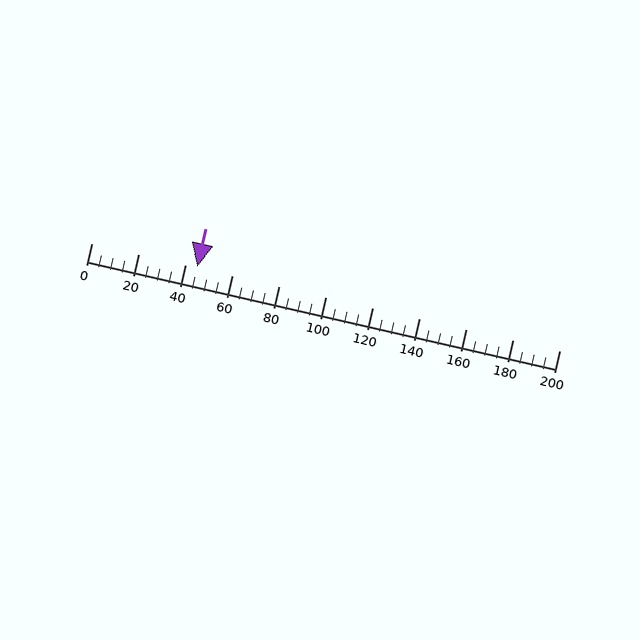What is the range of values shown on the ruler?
The ruler shows values from 0 to 200.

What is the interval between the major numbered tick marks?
The major tick marks are spaced 20 units apart.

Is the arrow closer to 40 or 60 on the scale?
The arrow is closer to 40.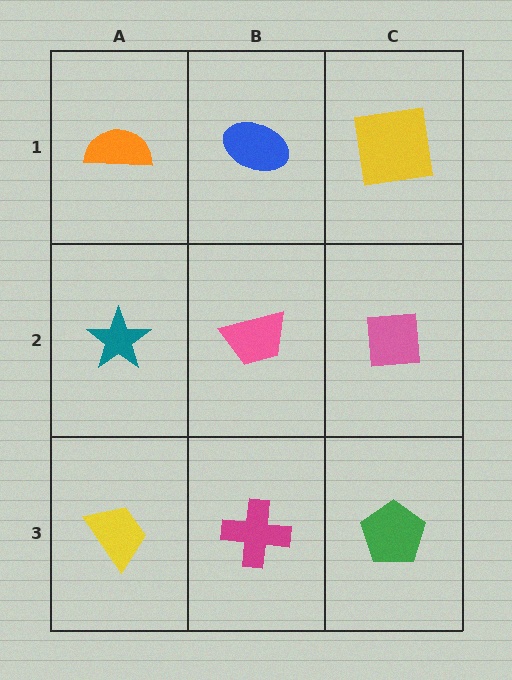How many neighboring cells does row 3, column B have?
3.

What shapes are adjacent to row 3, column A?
A teal star (row 2, column A), a magenta cross (row 3, column B).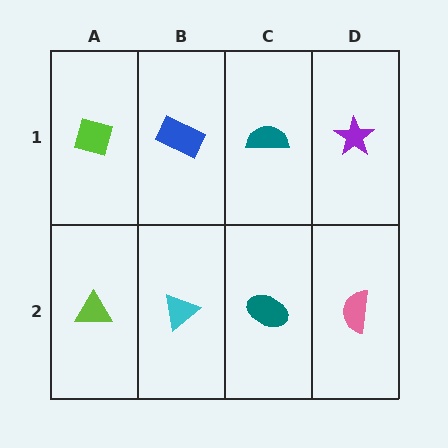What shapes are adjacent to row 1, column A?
A lime triangle (row 2, column A), a blue rectangle (row 1, column B).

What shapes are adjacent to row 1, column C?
A teal ellipse (row 2, column C), a blue rectangle (row 1, column B), a purple star (row 1, column D).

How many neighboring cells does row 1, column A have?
2.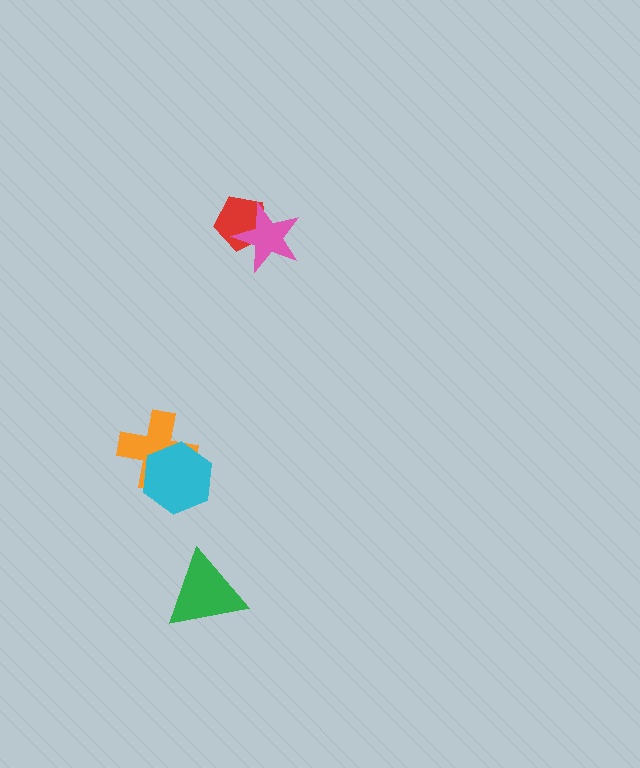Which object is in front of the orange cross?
The cyan hexagon is in front of the orange cross.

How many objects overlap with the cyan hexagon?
1 object overlaps with the cyan hexagon.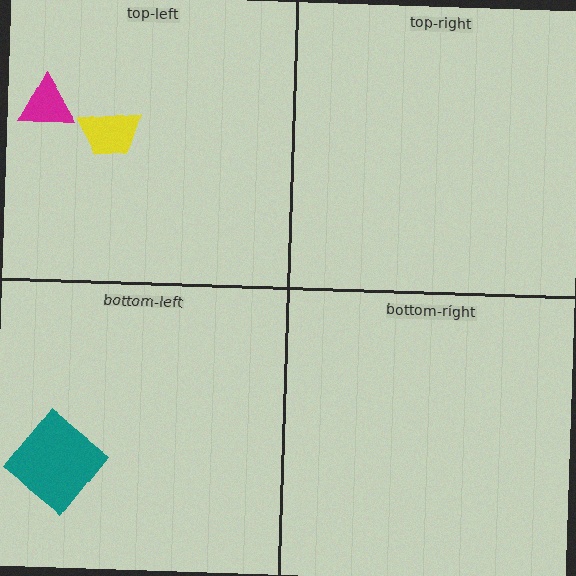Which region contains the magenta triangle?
The top-left region.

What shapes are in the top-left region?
The magenta triangle, the yellow trapezoid.